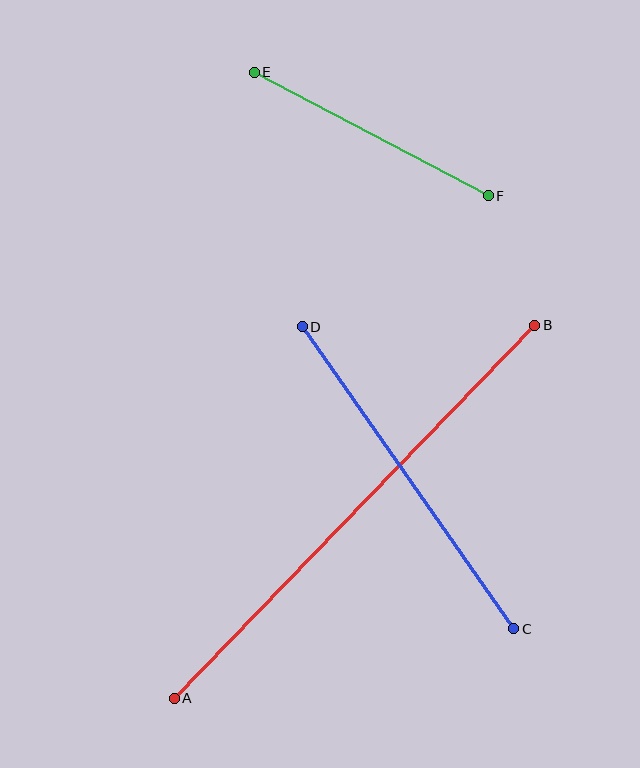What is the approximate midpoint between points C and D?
The midpoint is at approximately (408, 478) pixels.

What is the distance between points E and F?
The distance is approximately 265 pixels.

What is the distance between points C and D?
The distance is approximately 369 pixels.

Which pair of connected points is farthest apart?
Points A and B are farthest apart.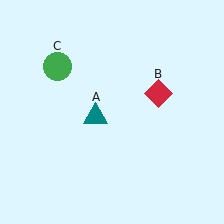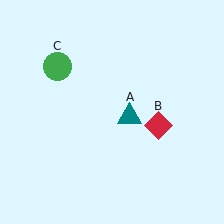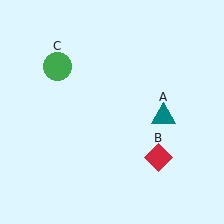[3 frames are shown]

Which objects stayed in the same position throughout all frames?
Green circle (object C) remained stationary.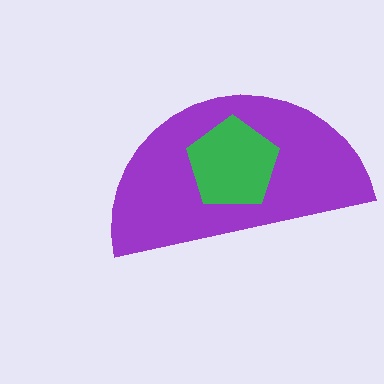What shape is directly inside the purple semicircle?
The green pentagon.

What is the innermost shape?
The green pentagon.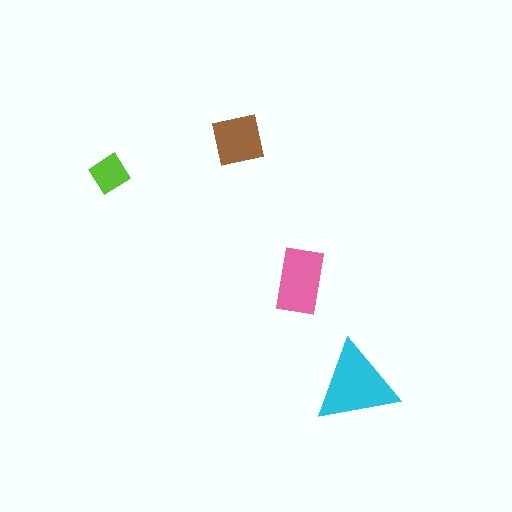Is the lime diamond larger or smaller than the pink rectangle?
Smaller.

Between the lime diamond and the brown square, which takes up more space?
The brown square.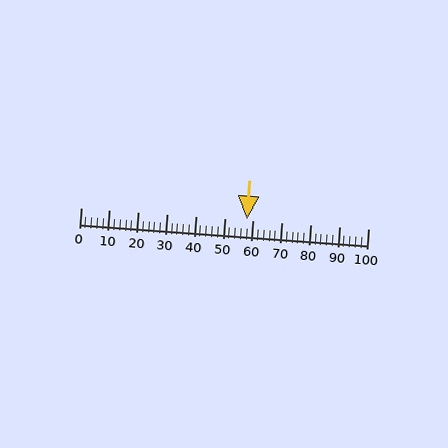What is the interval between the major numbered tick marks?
The major tick marks are spaced 10 units apart.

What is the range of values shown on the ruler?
The ruler shows values from 0 to 100.